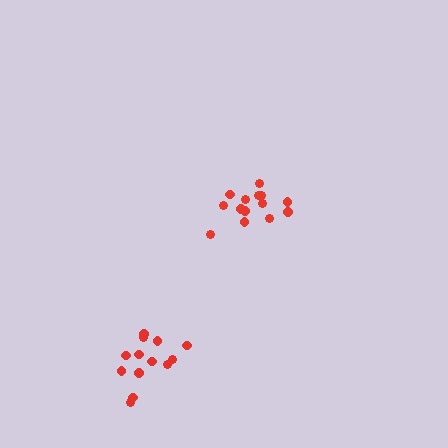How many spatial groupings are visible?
There are 2 spatial groupings.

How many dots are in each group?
Group 1: 13 dots, Group 2: 14 dots (27 total).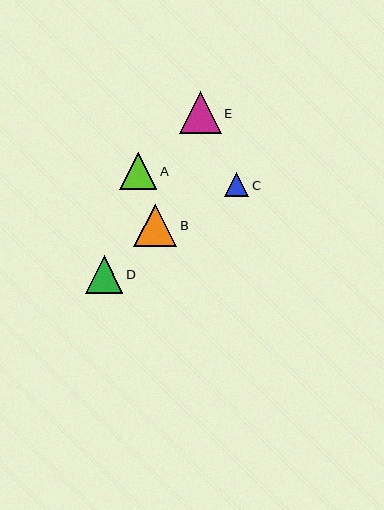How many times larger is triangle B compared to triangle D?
Triangle B is approximately 1.1 times the size of triangle D.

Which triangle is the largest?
Triangle B is the largest with a size of approximately 43 pixels.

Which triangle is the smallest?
Triangle C is the smallest with a size of approximately 24 pixels.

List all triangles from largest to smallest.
From largest to smallest: B, E, D, A, C.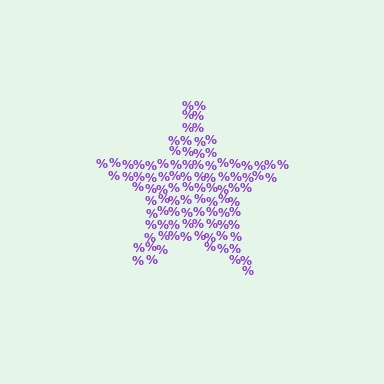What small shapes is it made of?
It is made of small percent signs.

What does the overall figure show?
The overall figure shows a star.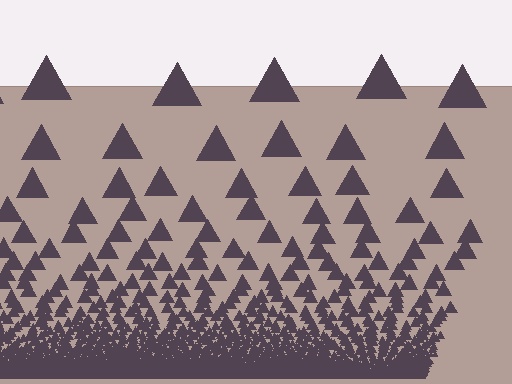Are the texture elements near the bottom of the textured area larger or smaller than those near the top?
Smaller. The gradient is inverted — elements near the bottom are smaller and denser.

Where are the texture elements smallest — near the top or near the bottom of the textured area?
Near the bottom.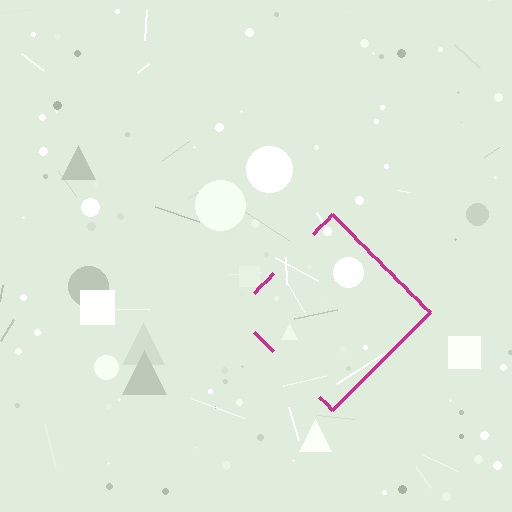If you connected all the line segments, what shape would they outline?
They would outline a diamond.